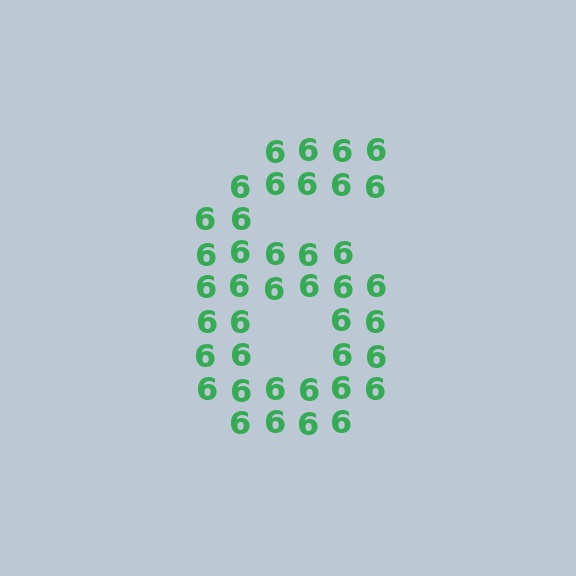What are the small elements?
The small elements are digit 6's.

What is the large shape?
The large shape is the digit 6.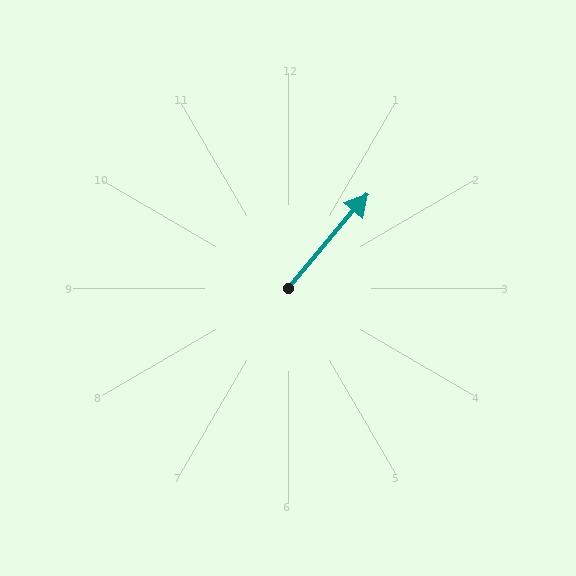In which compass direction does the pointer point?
Northeast.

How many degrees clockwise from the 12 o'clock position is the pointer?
Approximately 40 degrees.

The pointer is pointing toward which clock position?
Roughly 1 o'clock.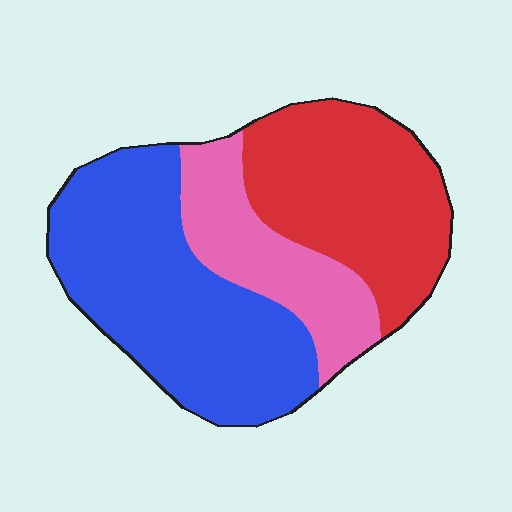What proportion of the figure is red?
Red covers about 35% of the figure.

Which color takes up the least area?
Pink, at roughly 20%.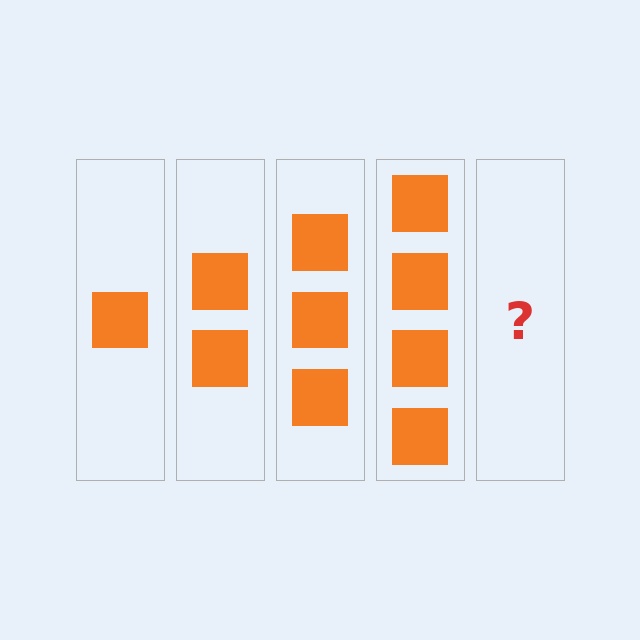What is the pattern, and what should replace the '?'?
The pattern is that each step adds one more square. The '?' should be 5 squares.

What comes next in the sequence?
The next element should be 5 squares.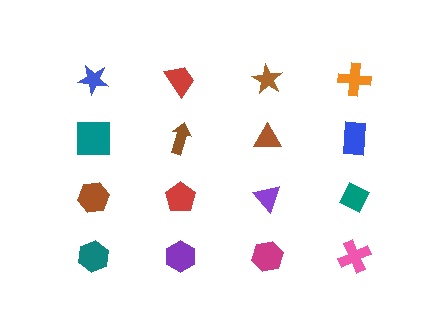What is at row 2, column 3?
A brown triangle.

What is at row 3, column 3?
A purple triangle.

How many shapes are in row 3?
4 shapes.